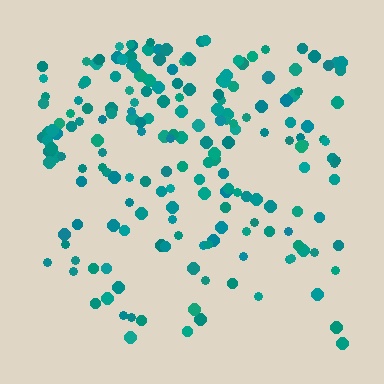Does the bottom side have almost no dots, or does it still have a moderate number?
Still a moderate number, just noticeably fewer than the top.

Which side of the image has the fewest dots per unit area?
The bottom.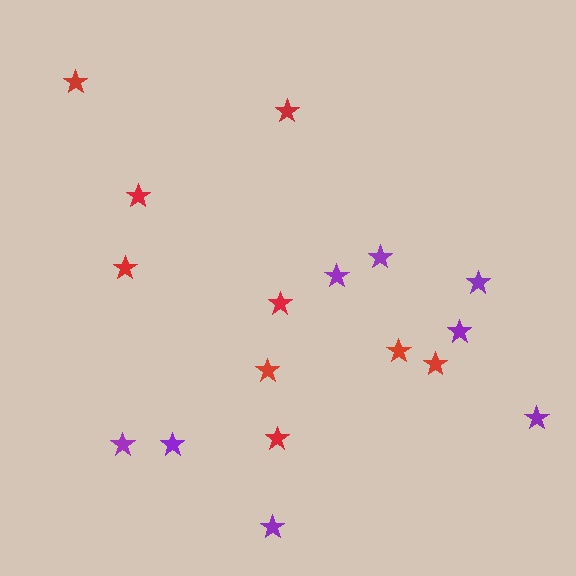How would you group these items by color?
There are 2 groups: one group of purple stars (8) and one group of red stars (9).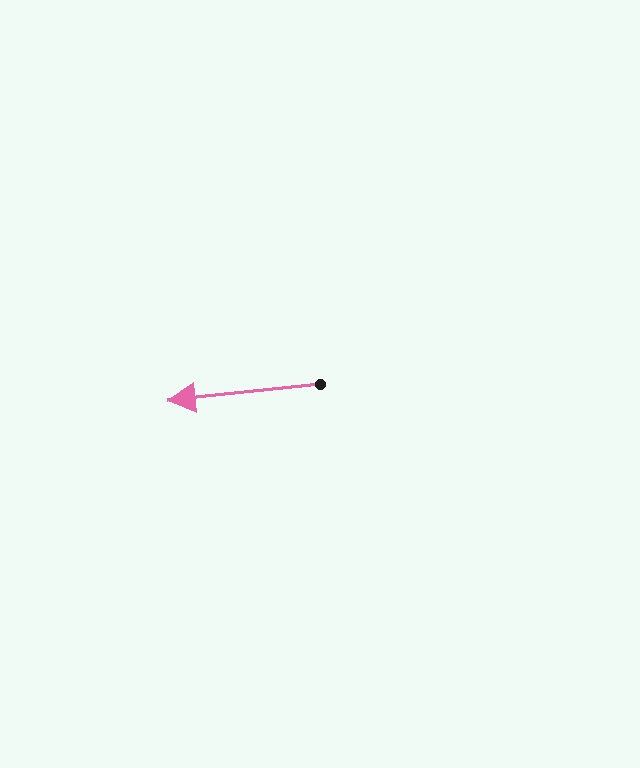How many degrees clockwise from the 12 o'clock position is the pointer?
Approximately 264 degrees.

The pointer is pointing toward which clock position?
Roughly 9 o'clock.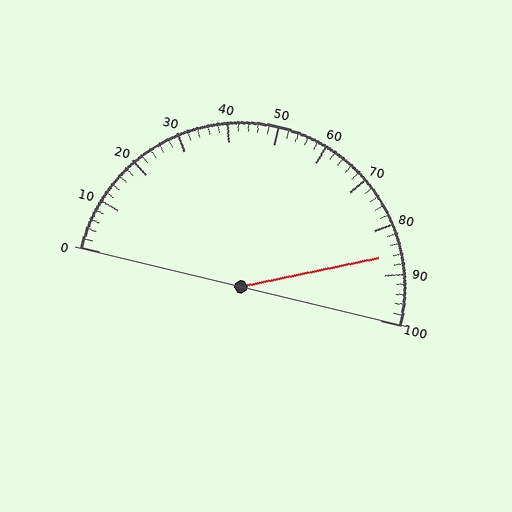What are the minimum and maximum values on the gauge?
The gauge ranges from 0 to 100.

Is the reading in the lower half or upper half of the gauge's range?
The reading is in the upper half of the range (0 to 100).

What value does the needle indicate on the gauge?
The needle indicates approximately 86.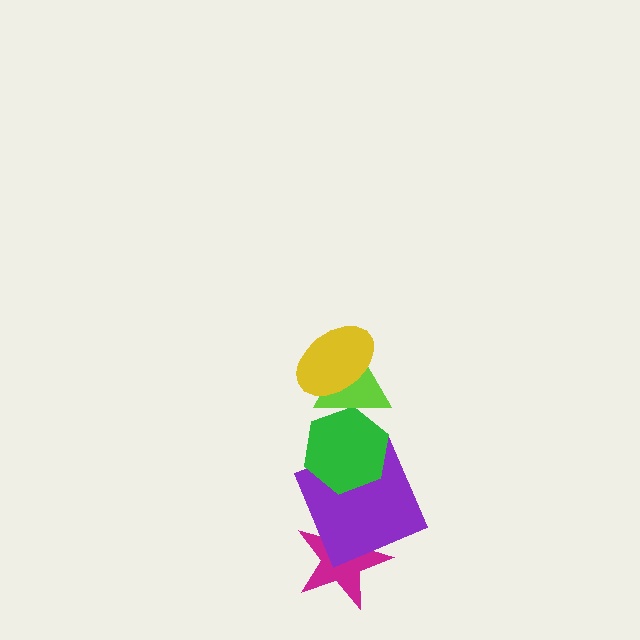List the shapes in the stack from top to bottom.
From top to bottom: the yellow ellipse, the lime triangle, the green hexagon, the purple square, the magenta star.